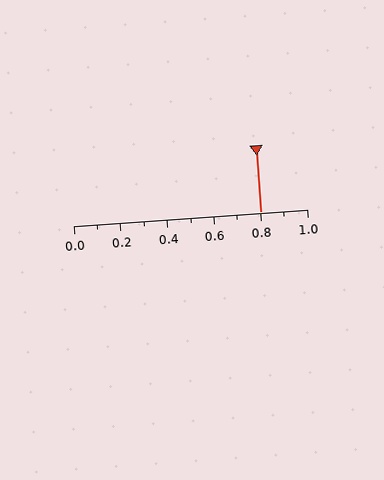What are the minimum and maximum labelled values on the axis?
The axis runs from 0.0 to 1.0.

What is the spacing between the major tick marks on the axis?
The major ticks are spaced 0.2 apart.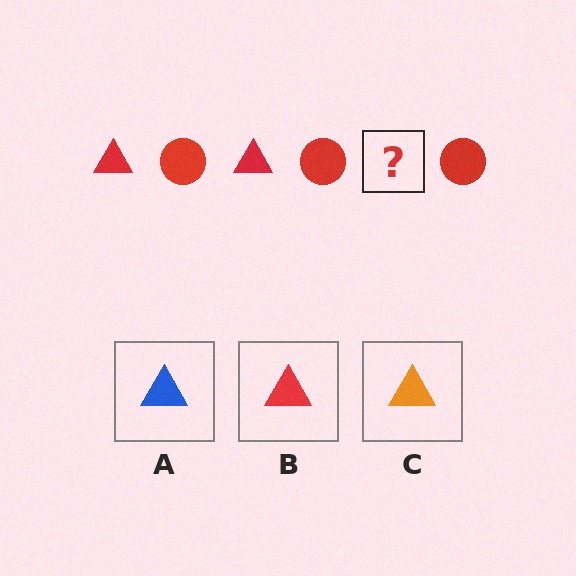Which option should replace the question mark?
Option B.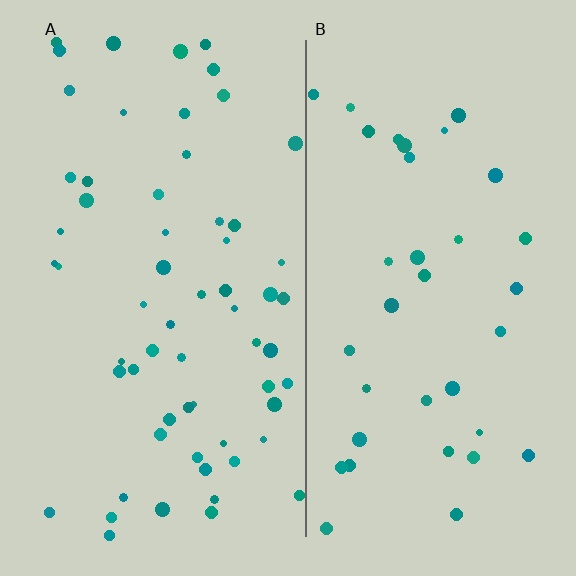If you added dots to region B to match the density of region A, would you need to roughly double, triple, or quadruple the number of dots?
Approximately double.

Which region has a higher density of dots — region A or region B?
A (the left).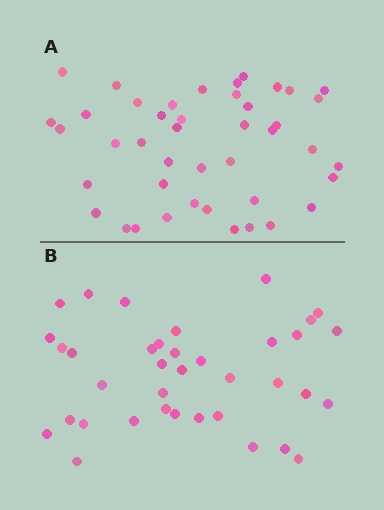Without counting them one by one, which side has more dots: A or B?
Region A (the top region) has more dots.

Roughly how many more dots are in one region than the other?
Region A has about 6 more dots than region B.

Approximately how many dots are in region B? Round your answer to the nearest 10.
About 40 dots. (The exact count is 37, which rounds to 40.)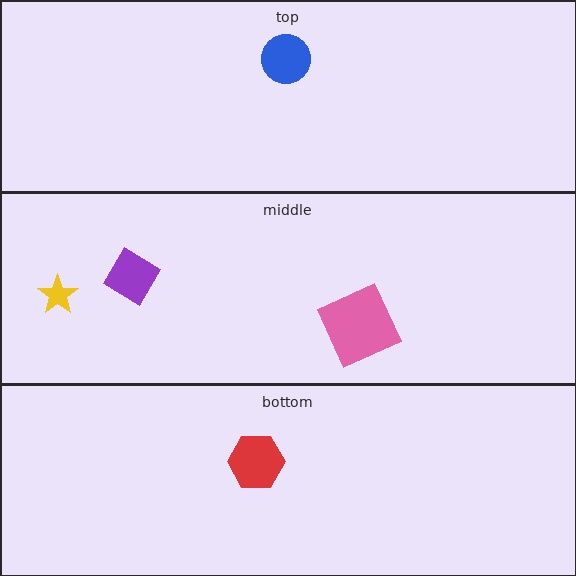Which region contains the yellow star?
The middle region.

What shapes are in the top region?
The blue circle.